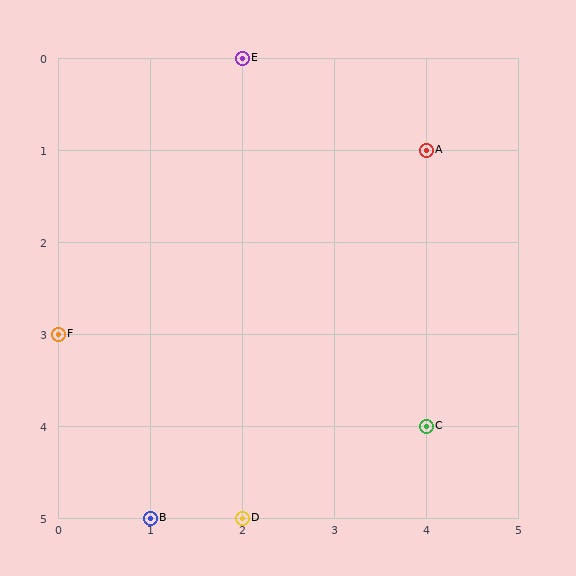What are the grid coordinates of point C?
Point C is at grid coordinates (4, 4).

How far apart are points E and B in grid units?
Points E and B are 1 column and 5 rows apart (about 5.1 grid units diagonally).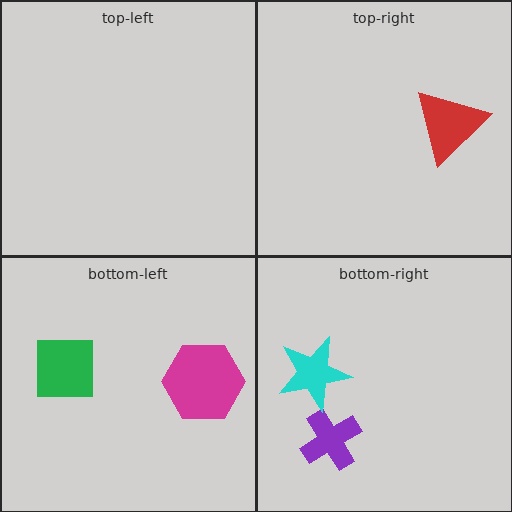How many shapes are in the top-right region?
1.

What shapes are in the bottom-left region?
The green square, the magenta hexagon.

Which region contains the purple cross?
The bottom-right region.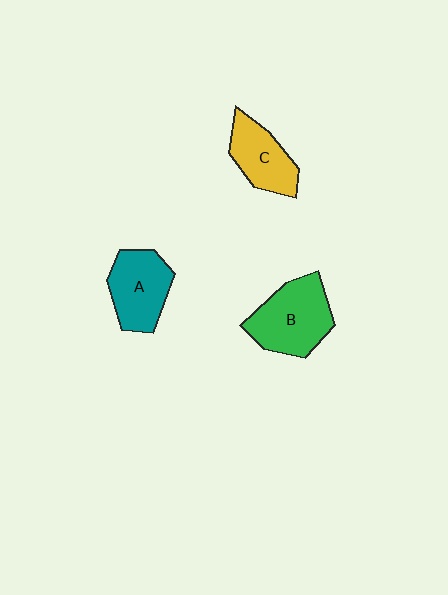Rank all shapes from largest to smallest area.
From largest to smallest: B (green), A (teal), C (yellow).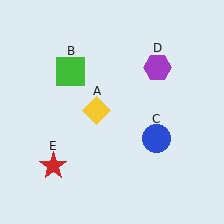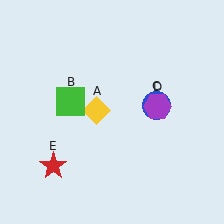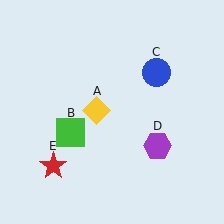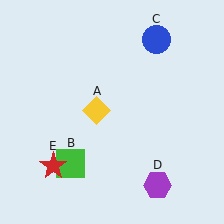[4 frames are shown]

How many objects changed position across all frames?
3 objects changed position: green square (object B), blue circle (object C), purple hexagon (object D).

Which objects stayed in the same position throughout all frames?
Yellow diamond (object A) and red star (object E) remained stationary.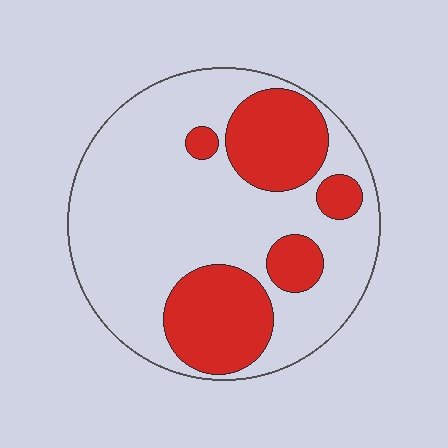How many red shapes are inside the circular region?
5.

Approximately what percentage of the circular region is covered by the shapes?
Approximately 30%.